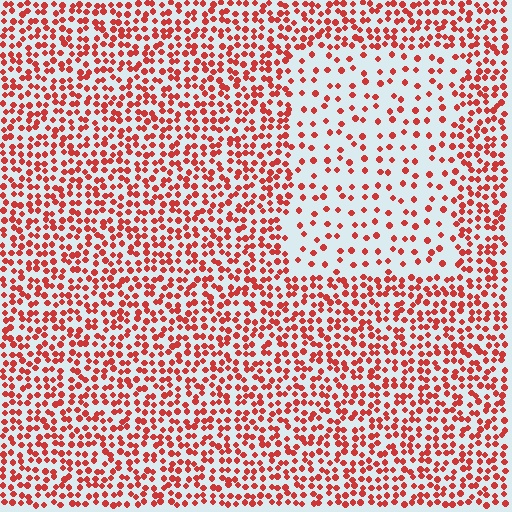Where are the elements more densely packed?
The elements are more densely packed outside the rectangle boundary.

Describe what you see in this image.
The image contains small red elements arranged at two different densities. A rectangle-shaped region is visible where the elements are less densely packed than the surrounding area.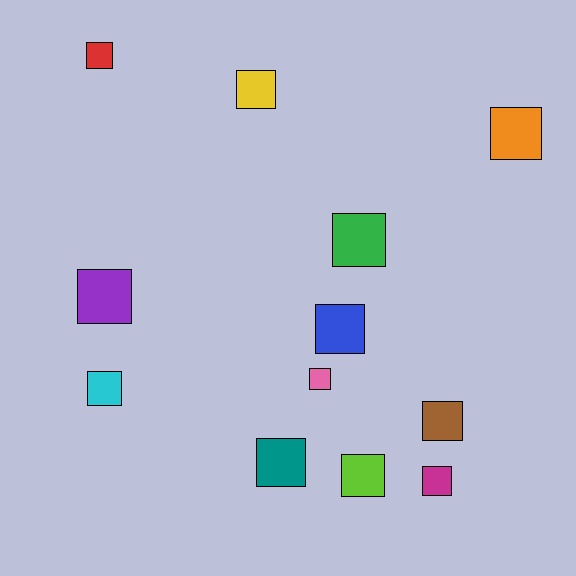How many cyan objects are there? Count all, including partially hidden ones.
There is 1 cyan object.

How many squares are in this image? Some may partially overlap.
There are 12 squares.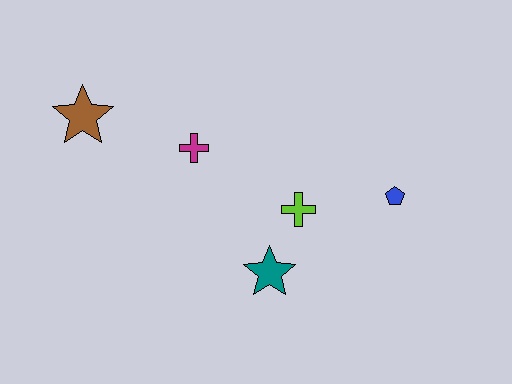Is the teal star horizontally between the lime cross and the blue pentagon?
No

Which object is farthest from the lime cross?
The brown star is farthest from the lime cross.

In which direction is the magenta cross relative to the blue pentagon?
The magenta cross is to the left of the blue pentagon.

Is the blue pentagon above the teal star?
Yes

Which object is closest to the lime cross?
The teal star is closest to the lime cross.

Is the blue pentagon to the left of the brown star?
No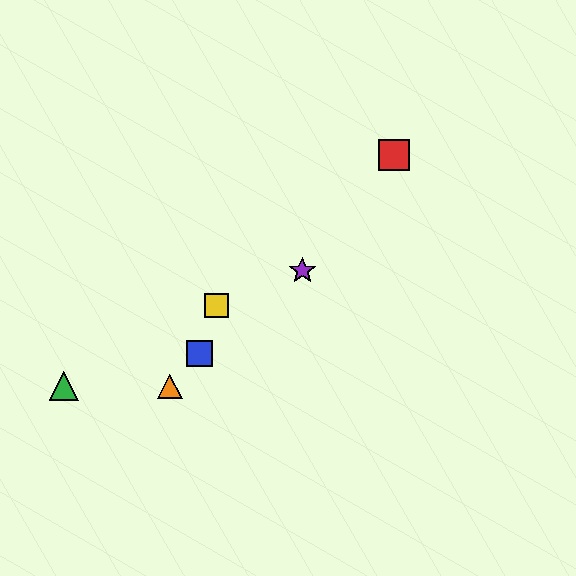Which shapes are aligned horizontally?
The green triangle, the orange triangle are aligned horizontally.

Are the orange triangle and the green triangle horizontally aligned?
Yes, both are at y≈386.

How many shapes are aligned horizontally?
2 shapes (the green triangle, the orange triangle) are aligned horizontally.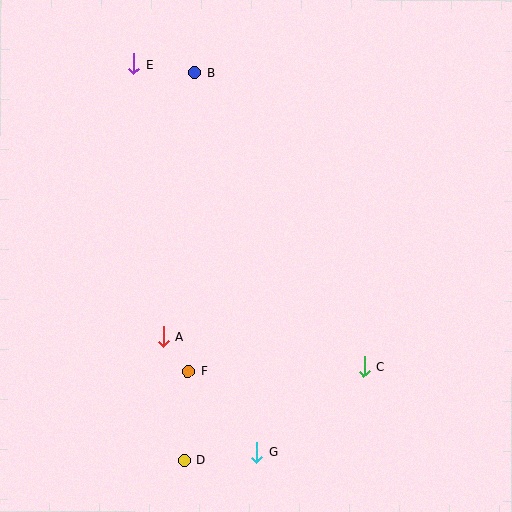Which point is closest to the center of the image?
Point A at (163, 337) is closest to the center.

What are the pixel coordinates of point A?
Point A is at (163, 337).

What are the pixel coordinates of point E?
Point E is at (133, 64).